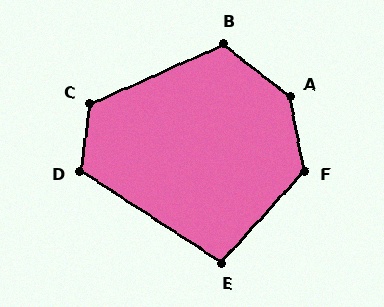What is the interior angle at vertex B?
Approximately 118 degrees (obtuse).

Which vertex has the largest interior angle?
A, at approximately 138 degrees.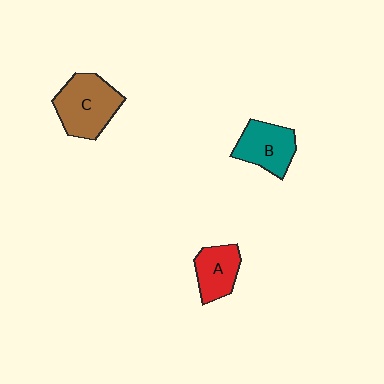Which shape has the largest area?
Shape C (brown).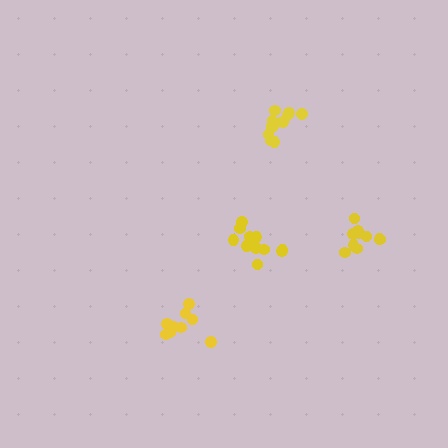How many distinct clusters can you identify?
There are 4 distinct clusters.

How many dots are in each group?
Group 1: 13 dots, Group 2: 11 dots, Group 3: 9 dots, Group 4: 10 dots (43 total).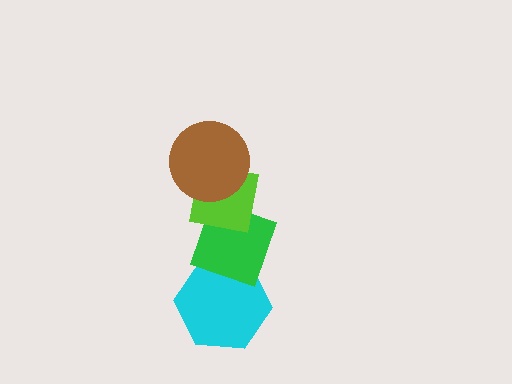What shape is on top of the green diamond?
The lime square is on top of the green diamond.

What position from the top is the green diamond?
The green diamond is 3rd from the top.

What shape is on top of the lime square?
The brown circle is on top of the lime square.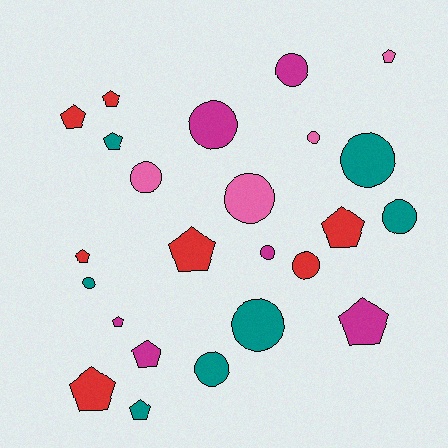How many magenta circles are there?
There are 3 magenta circles.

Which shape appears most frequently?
Circle, with 12 objects.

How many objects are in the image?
There are 24 objects.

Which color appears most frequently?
Teal, with 7 objects.